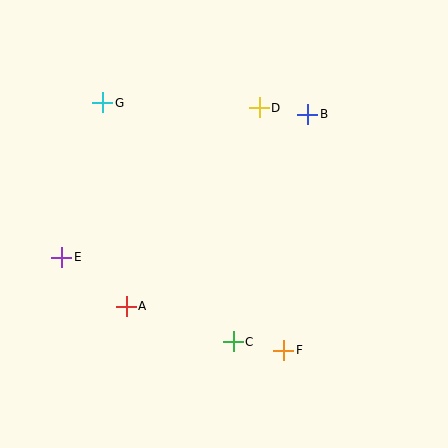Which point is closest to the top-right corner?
Point B is closest to the top-right corner.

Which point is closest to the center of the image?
Point C at (233, 342) is closest to the center.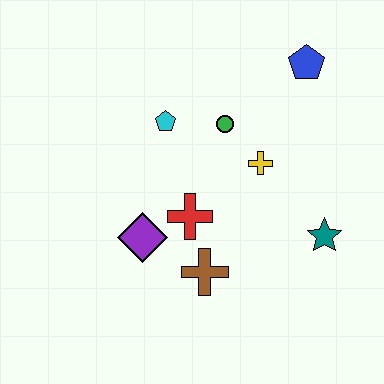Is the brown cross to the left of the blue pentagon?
Yes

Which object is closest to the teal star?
The yellow cross is closest to the teal star.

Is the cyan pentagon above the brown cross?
Yes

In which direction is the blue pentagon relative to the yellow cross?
The blue pentagon is above the yellow cross.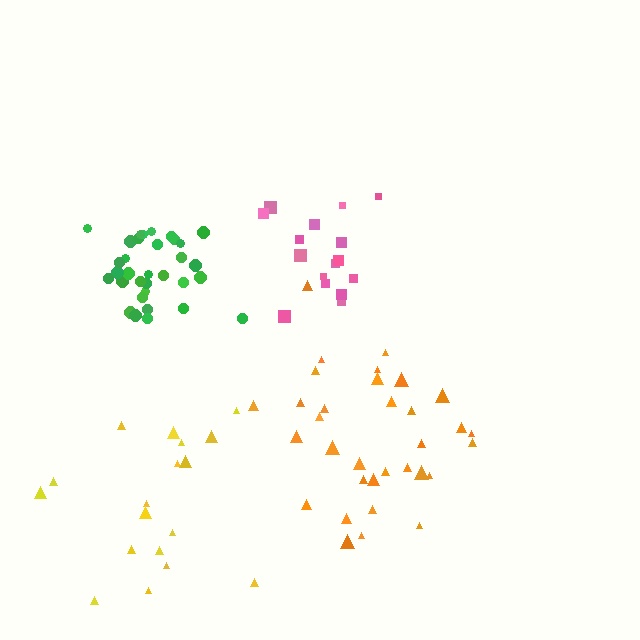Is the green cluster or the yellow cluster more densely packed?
Green.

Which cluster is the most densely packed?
Green.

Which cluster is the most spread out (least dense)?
Yellow.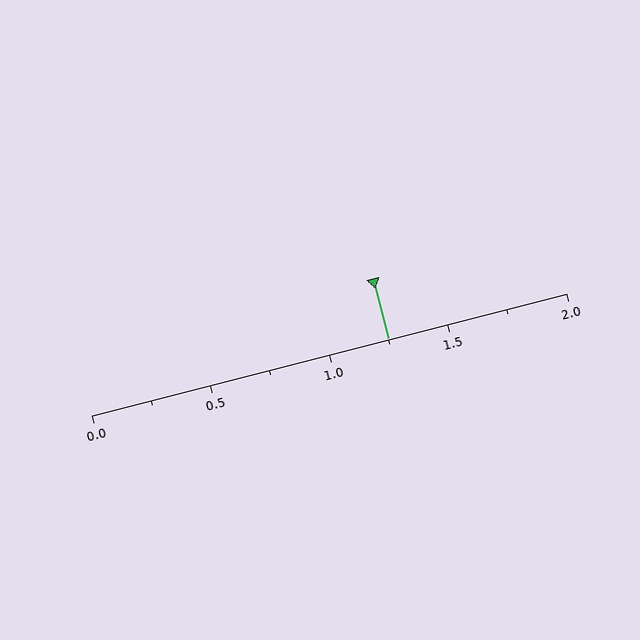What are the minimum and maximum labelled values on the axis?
The axis runs from 0.0 to 2.0.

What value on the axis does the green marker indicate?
The marker indicates approximately 1.25.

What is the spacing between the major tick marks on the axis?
The major ticks are spaced 0.5 apart.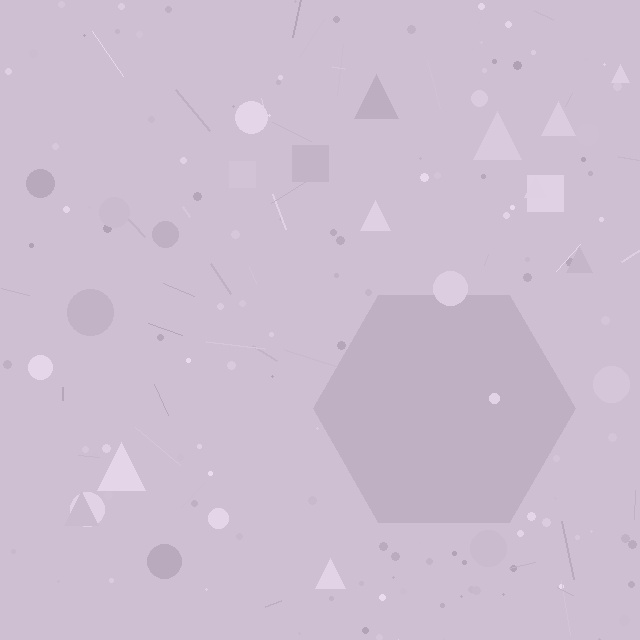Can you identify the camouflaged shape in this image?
The camouflaged shape is a hexagon.